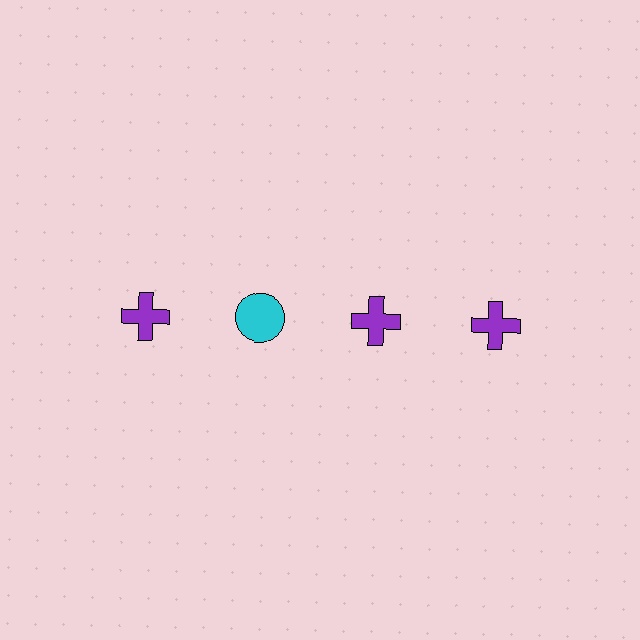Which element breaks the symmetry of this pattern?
The cyan circle in the top row, second from left column breaks the symmetry. All other shapes are purple crosses.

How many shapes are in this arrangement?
There are 4 shapes arranged in a grid pattern.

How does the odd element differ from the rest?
It differs in both color (cyan instead of purple) and shape (circle instead of cross).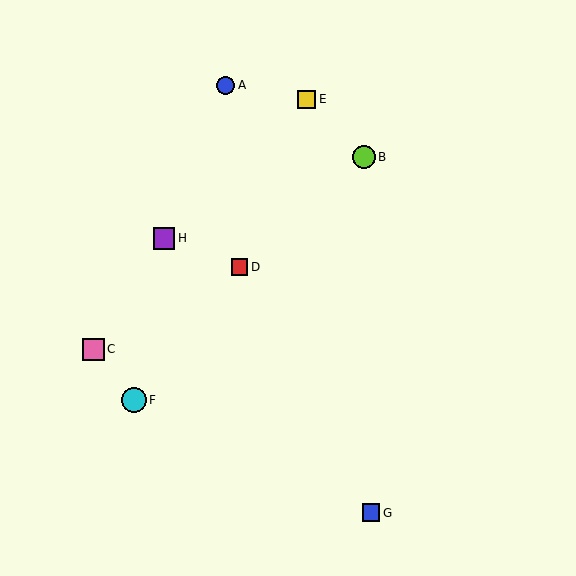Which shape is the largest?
The cyan circle (labeled F) is the largest.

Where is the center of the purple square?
The center of the purple square is at (164, 238).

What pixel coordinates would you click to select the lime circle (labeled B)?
Click at (364, 157) to select the lime circle B.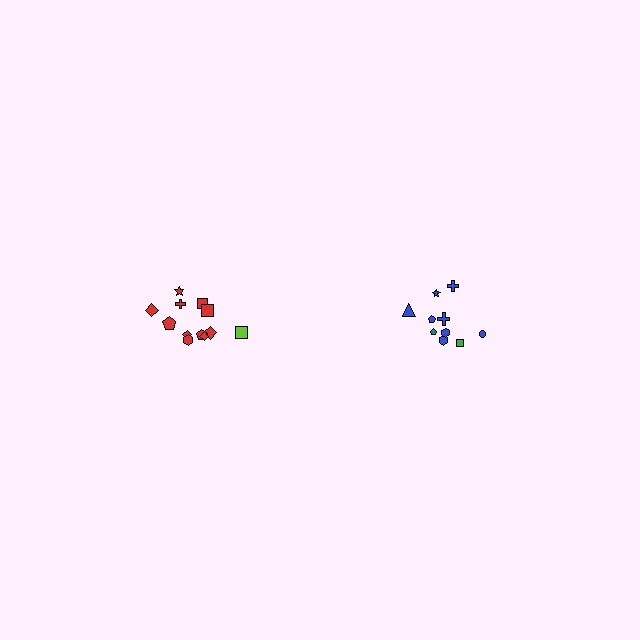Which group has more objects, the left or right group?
The left group.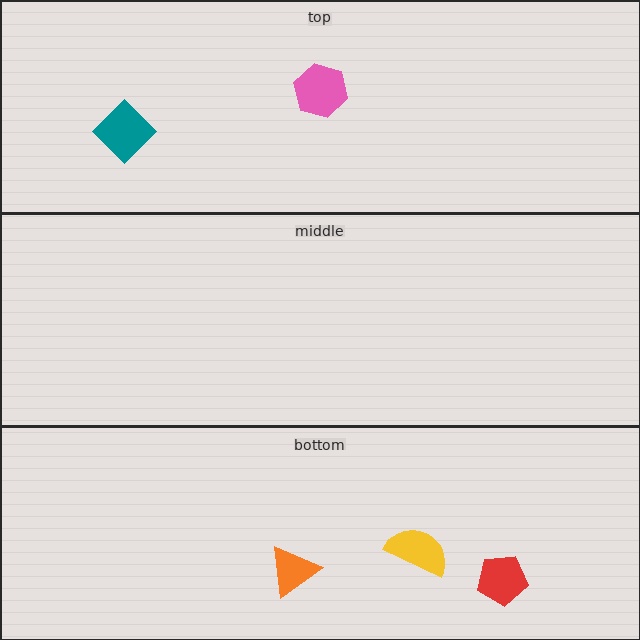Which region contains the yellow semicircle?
The bottom region.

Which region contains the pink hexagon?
The top region.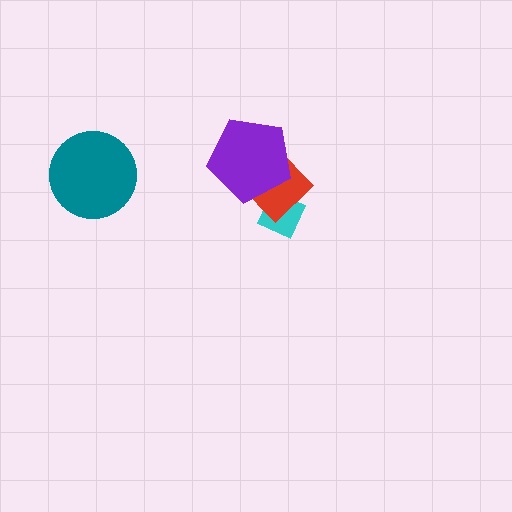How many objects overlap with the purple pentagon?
2 objects overlap with the purple pentagon.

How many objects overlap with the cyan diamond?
2 objects overlap with the cyan diamond.